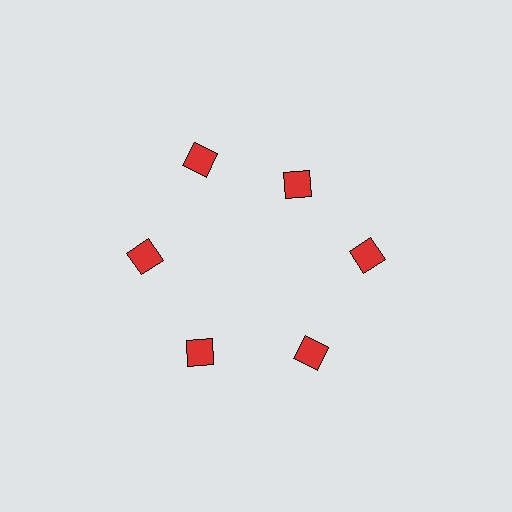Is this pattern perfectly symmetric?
No. The 6 red diamonds are arranged in a ring, but one element near the 1 o'clock position is pulled inward toward the center, breaking the 6-fold rotational symmetry.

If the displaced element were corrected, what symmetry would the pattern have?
It would have 6-fold rotational symmetry — the pattern would map onto itself every 60 degrees.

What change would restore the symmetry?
The symmetry would be restored by moving it outward, back onto the ring so that all 6 diamonds sit at equal angles and equal distance from the center.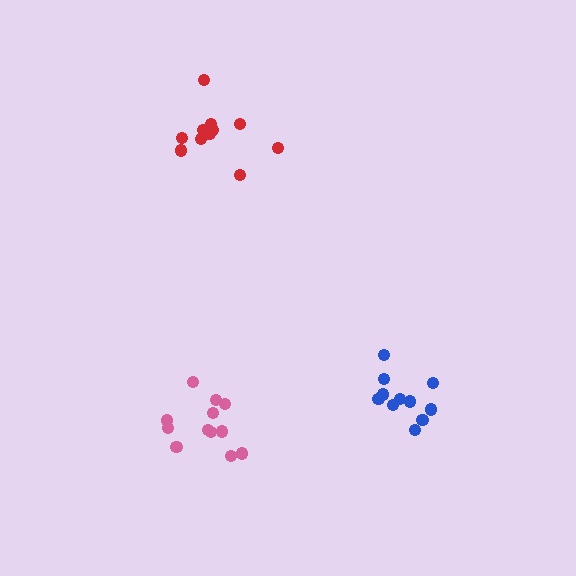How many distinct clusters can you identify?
There are 3 distinct clusters.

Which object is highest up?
The red cluster is topmost.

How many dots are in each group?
Group 1: 11 dots, Group 2: 12 dots, Group 3: 12 dots (35 total).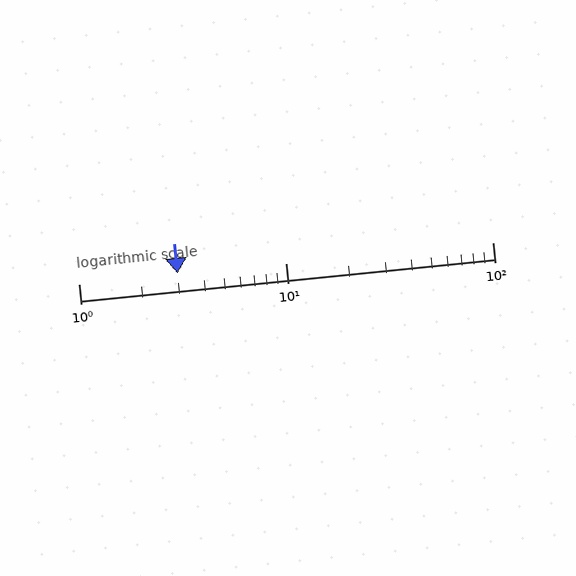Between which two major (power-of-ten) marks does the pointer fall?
The pointer is between 1 and 10.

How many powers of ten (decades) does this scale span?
The scale spans 2 decades, from 1 to 100.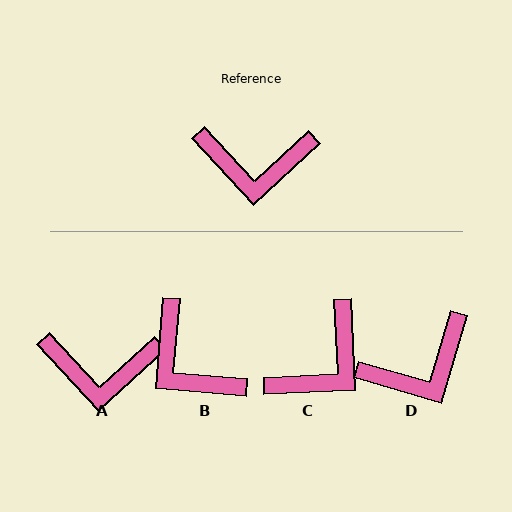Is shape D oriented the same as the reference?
No, it is off by about 31 degrees.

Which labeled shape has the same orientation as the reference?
A.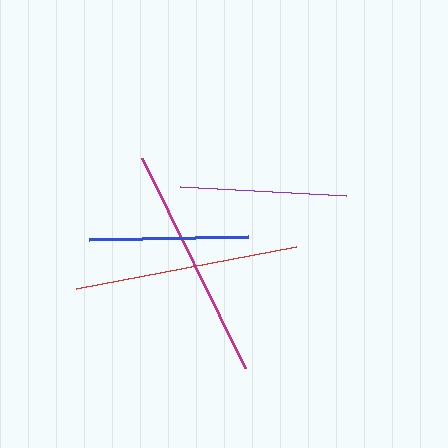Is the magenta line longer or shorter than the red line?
The magenta line is longer than the red line.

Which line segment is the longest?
The magenta line is the longest at approximately 235 pixels.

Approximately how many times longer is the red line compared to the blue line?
The red line is approximately 1.4 times the length of the blue line.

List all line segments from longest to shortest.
From longest to shortest: magenta, red, purple, blue.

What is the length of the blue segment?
The blue segment is approximately 158 pixels long.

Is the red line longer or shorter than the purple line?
The red line is longer than the purple line.